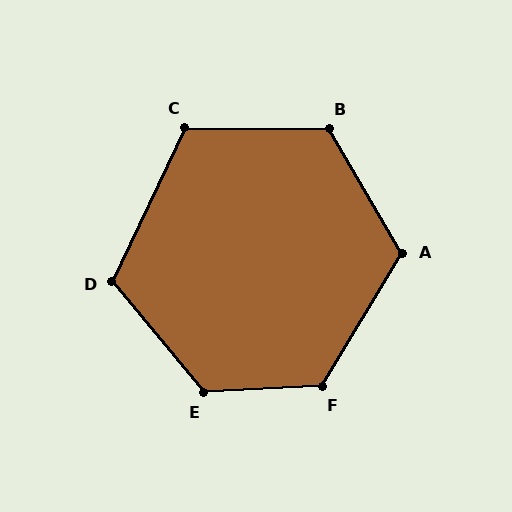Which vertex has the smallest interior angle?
C, at approximately 115 degrees.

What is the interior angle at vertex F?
Approximately 124 degrees (obtuse).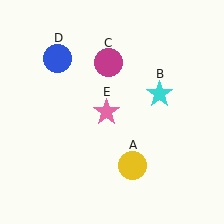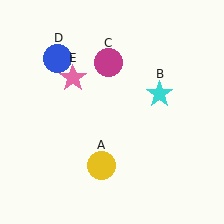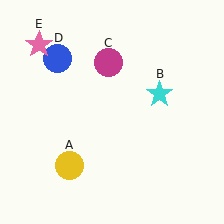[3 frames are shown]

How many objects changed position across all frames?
2 objects changed position: yellow circle (object A), pink star (object E).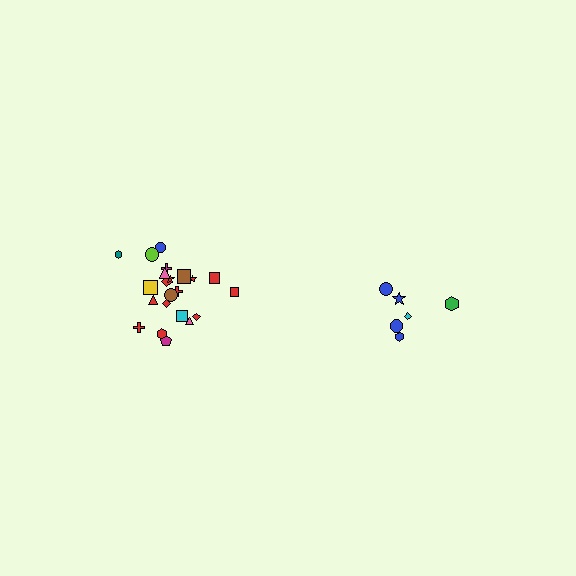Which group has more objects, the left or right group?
The left group.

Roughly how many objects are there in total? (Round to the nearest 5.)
Roughly 30 objects in total.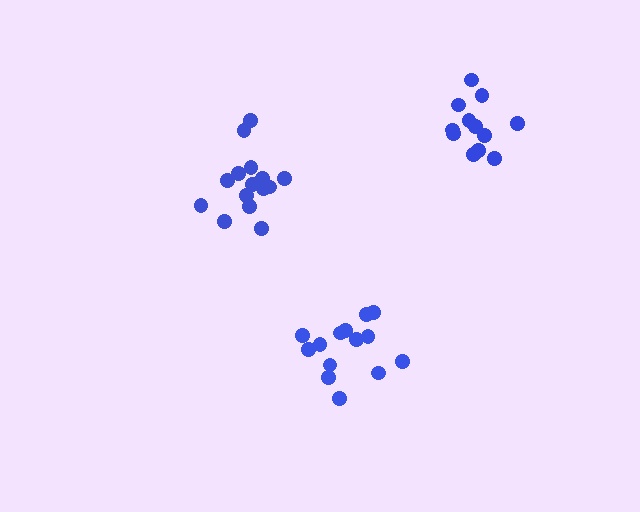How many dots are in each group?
Group 1: 14 dots, Group 2: 15 dots, Group 3: 12 dots (41 total).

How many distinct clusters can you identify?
There are 3 distinct clusters.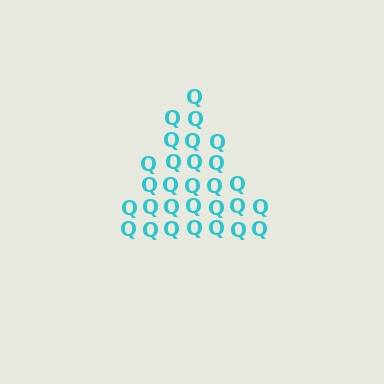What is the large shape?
The large shape is a triangle.